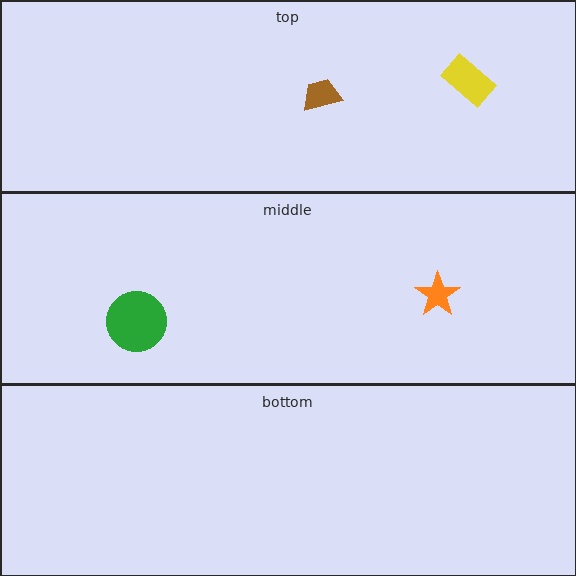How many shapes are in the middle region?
2.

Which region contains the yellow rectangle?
The top region.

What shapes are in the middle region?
The green circle, the orange star.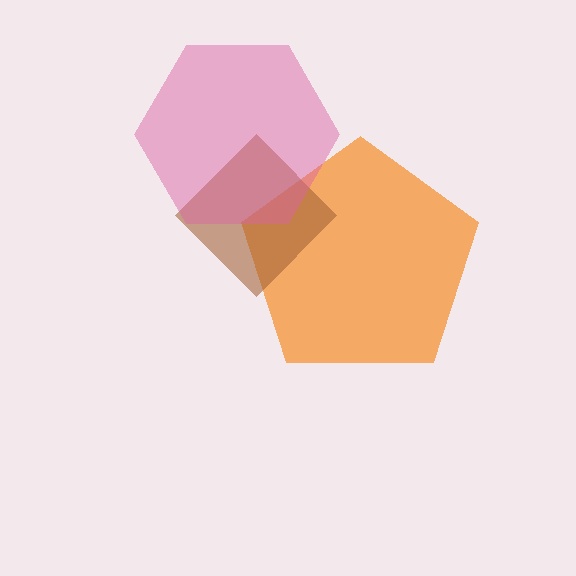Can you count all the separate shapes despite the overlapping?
Yes, there are 3 separate shapes.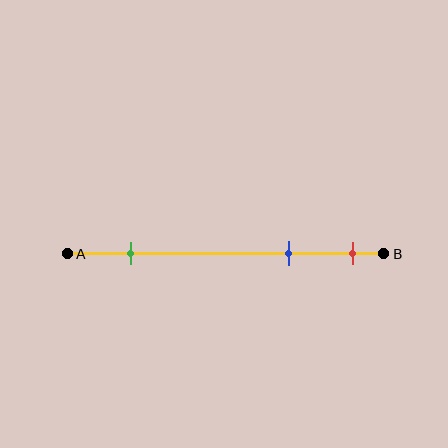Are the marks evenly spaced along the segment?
No, the marks are not evenly spaced.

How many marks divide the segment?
There are 3 marks dividing the segment.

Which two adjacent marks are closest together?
The blue and red marks are the closest adjacent pair.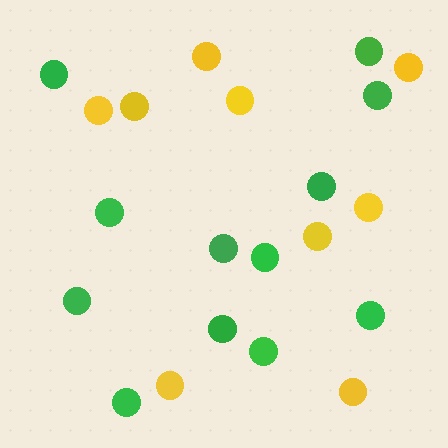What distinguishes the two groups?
There are 2 groups: one group of green circles (12) and one group of yellow circles (9).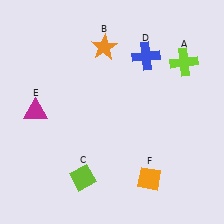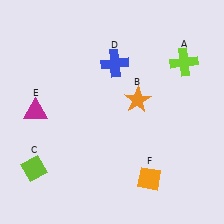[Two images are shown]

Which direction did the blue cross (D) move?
The blue cross (D) moved left.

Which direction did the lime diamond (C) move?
The lime diamond (C) moved left.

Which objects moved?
The objects that moved are: the orange star (B), the lime diamond (C), the blue cross (D).